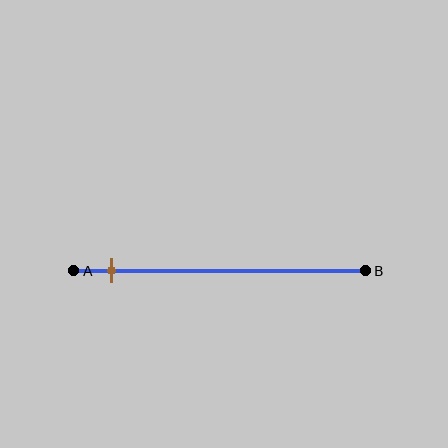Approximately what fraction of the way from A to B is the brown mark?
The brown mark is approximately 15% of the way from A to B.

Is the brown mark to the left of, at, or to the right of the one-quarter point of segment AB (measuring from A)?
The brown mark is to the left of the one-quarter point of segment AB.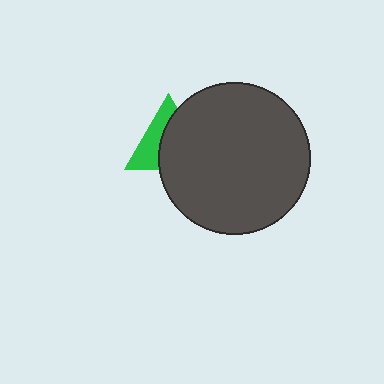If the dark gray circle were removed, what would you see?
You would see the complete green triangle.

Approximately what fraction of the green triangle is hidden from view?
Roughly 58% of the green triangle is hidden behind the dark gray circle.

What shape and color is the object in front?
The object in front is a dark gray circle.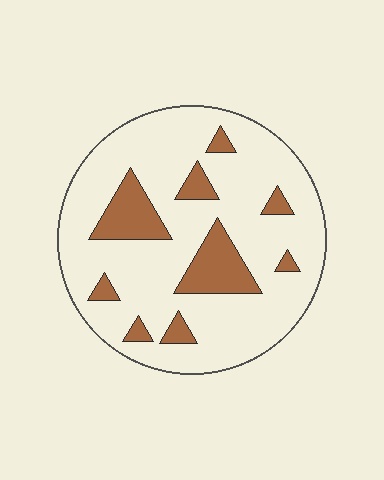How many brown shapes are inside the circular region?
9.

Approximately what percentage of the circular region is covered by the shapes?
Approximately 20%.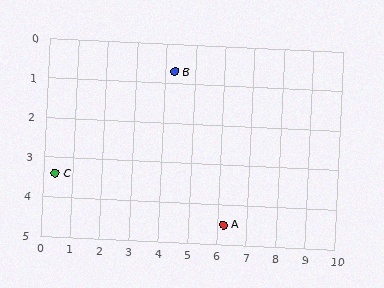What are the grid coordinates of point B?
Point B is at approximately (4.3, 0.7).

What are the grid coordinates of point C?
Point C is at approximately (0.4, 3.4).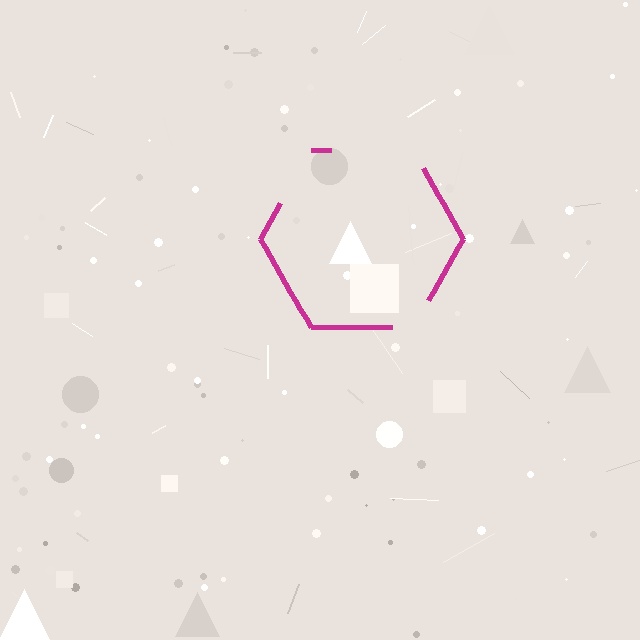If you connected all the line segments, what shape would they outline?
They would outline a hexagon.